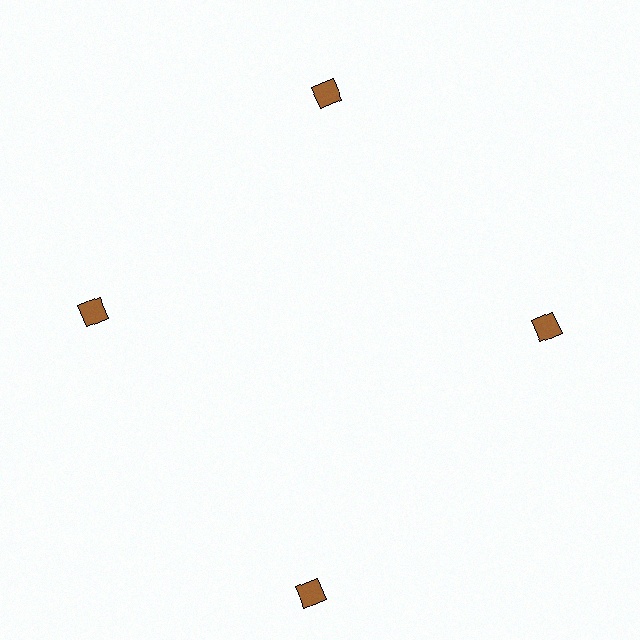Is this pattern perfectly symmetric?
No. The 4 brown diamonds are arranged in a ring, but one element near the 6 o'clock position is pushed outward from the center, breaking the 4-fold rotational symmetry.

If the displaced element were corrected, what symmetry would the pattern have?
It would have 4-fold rotational symmetry — the pattern would map onto itself every 90 degrees.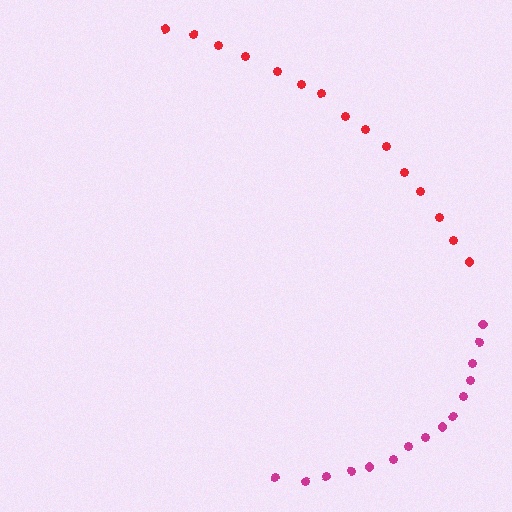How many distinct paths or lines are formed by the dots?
There are 2 distinct paths.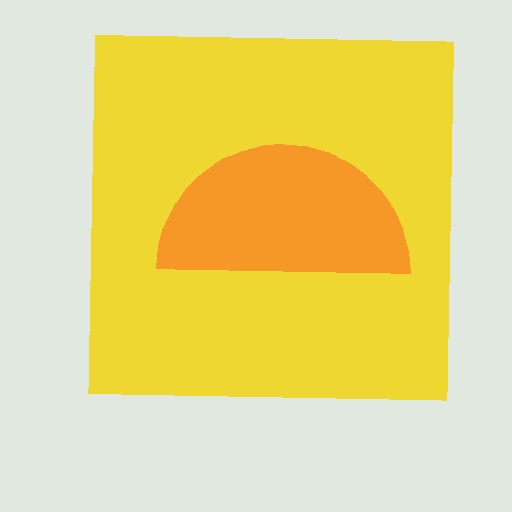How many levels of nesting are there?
2.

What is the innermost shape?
The orange semicircle.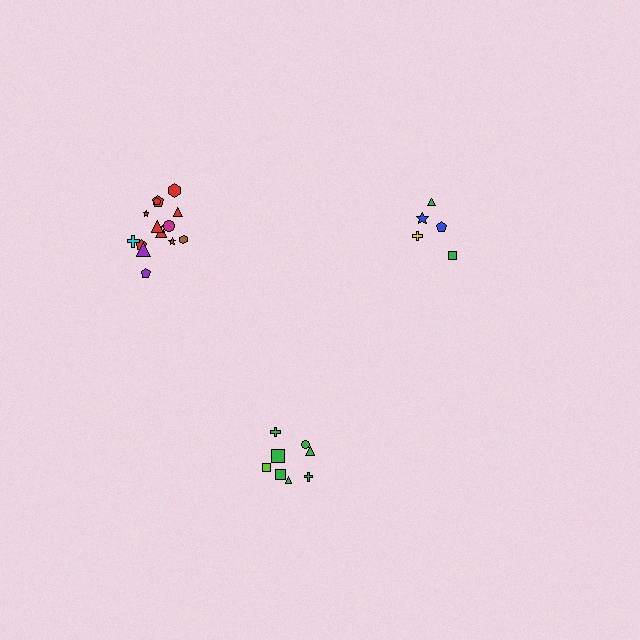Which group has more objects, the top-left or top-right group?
The top-left group.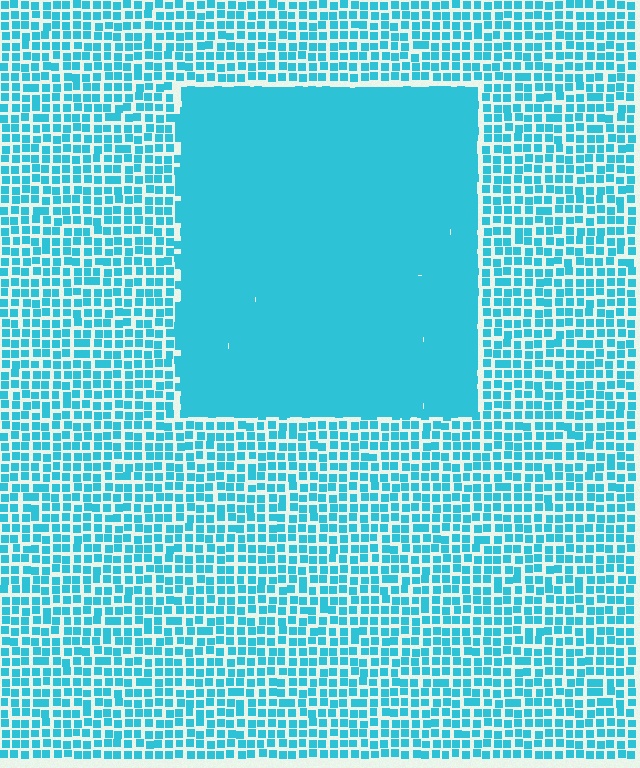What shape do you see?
I see a rectangle.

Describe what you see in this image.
The image contains small cyan elements arranged at two different densities. A rectangle-shaped region is visible where the elements are more densely packed than the surrounding area.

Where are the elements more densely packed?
The elements are more densely packed inside the rectangle boundary.